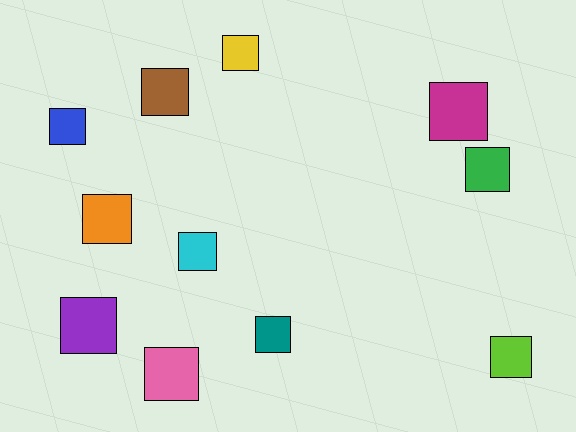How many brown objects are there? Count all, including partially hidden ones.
There is 1 brown object.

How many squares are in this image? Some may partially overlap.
There are 11 squares.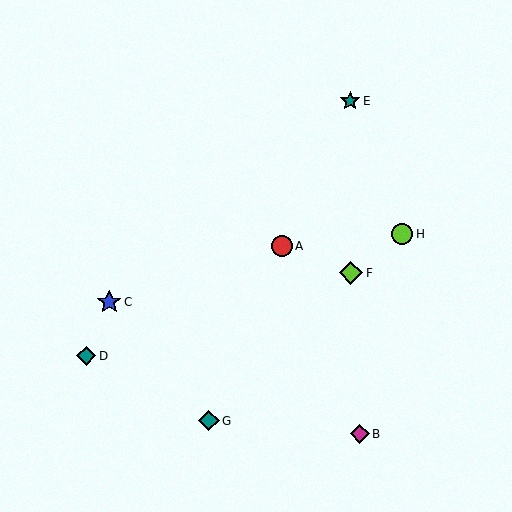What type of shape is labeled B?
Shape B is a magenta diamond.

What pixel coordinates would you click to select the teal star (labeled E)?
Click at (350, 101) to select the teal star E.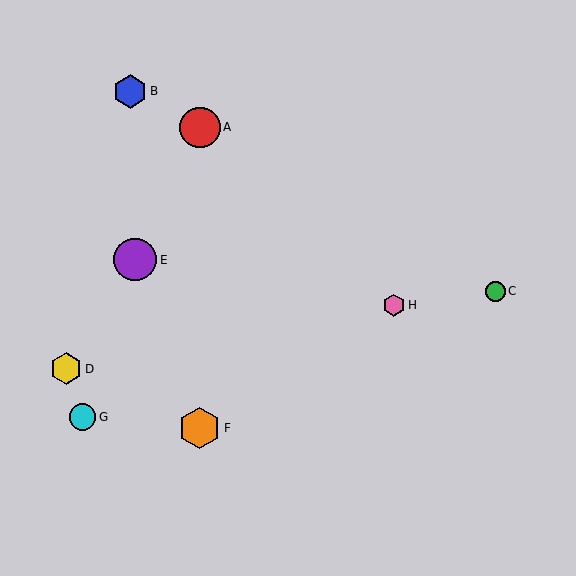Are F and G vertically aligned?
No, F is at x≈200 and G is at x≈82.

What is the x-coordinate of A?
Object A is at x≈200.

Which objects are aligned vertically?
Objects A, F are aligned vertically.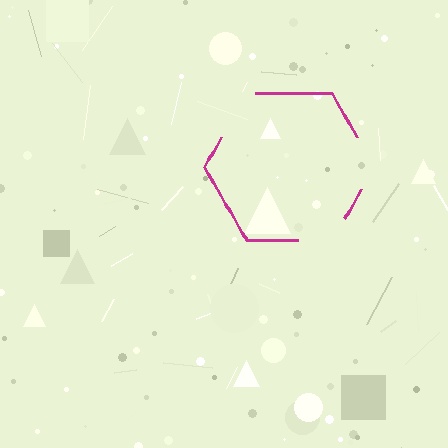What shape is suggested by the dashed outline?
The dashed outline suggests a hexagon.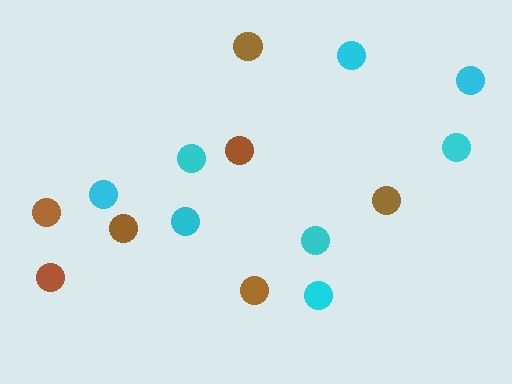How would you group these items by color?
There are 2 groups: one group of cyan circles (8) and one group of brown circles (7).